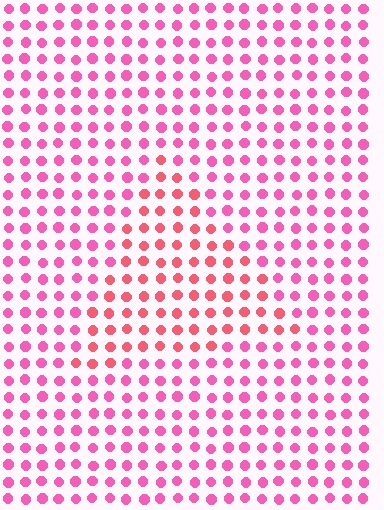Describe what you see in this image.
The image is filled with small pink elements in a uniform arrangement. A triangle-shaped region is visible where the elements are tinted to a slightly different hue, forming a subtle color boundary.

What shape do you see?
I see a triangle.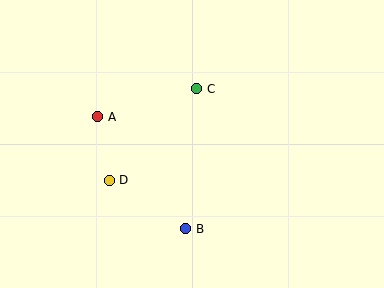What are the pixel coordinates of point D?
Point D is at (109, 180).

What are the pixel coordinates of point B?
Point B is at (186, 229).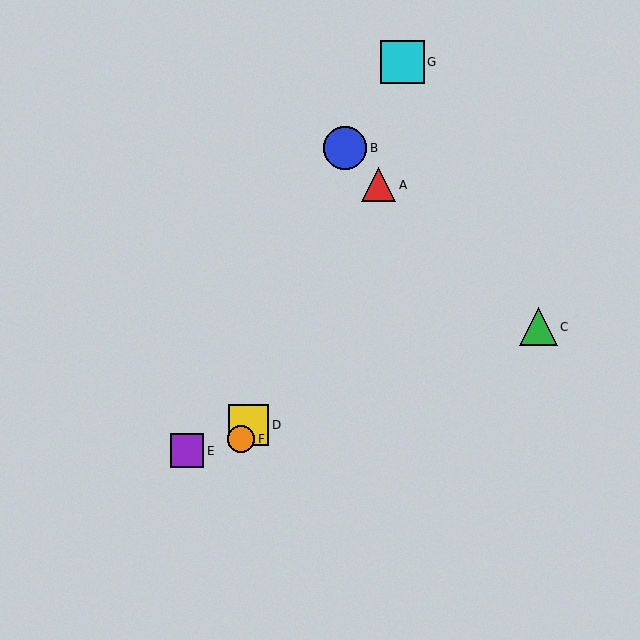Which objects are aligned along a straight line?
Objects A, D, F are aligned along a straight line.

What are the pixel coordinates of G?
Object G is at (402, 62).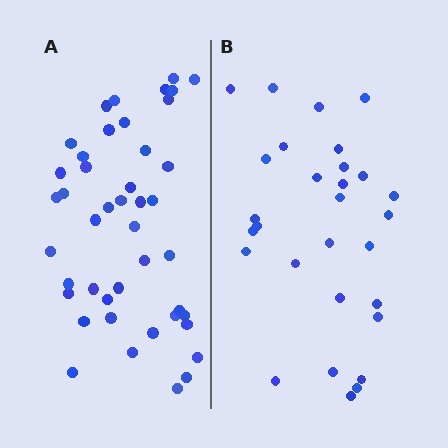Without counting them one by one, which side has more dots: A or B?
Region A (the left region) has more dots.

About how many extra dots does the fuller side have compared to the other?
Region A has approximately 15 more dots than region B.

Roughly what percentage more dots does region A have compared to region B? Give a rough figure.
About 50% more.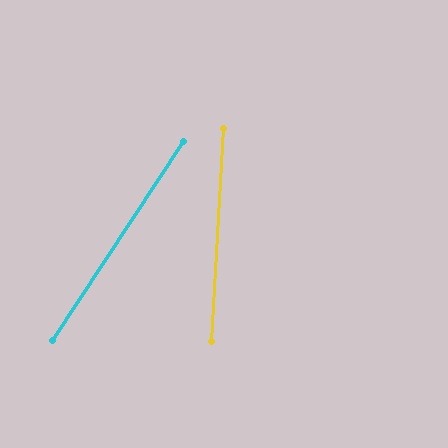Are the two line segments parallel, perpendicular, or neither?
Neither parallel nor perpendicular — they differ by about 30°.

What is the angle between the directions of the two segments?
Approximately 30 degrees.